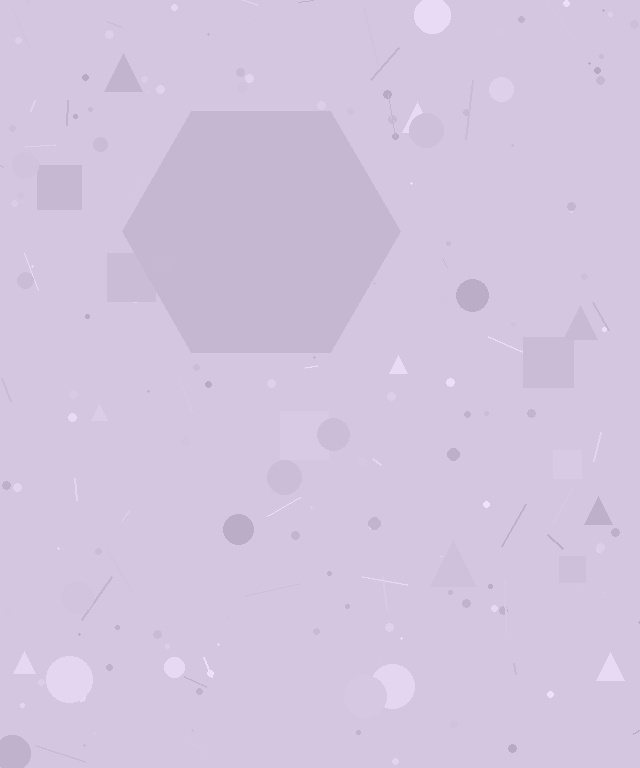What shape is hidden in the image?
A hexagon is hidden in the image.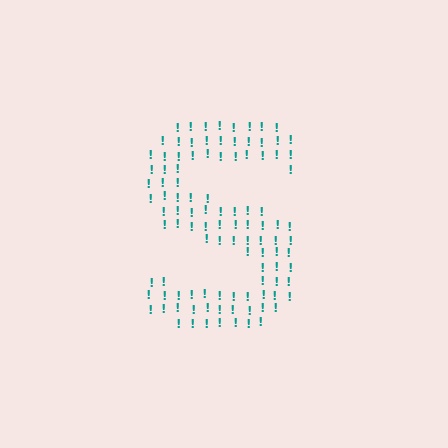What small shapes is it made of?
It is made of small exclamation marks.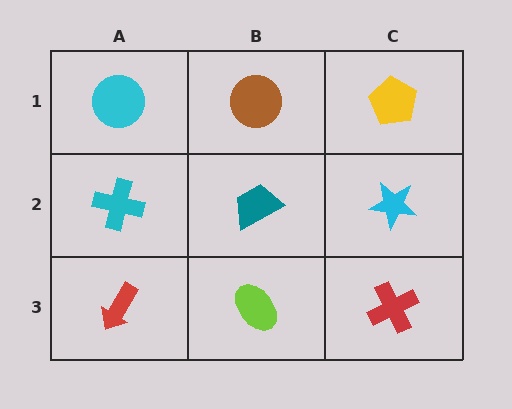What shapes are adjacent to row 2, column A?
A cyan circle (row 1, column A), a red arrow (row 3, column A), a teal trapezoid (row 2, column B).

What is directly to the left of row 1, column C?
A brown circle.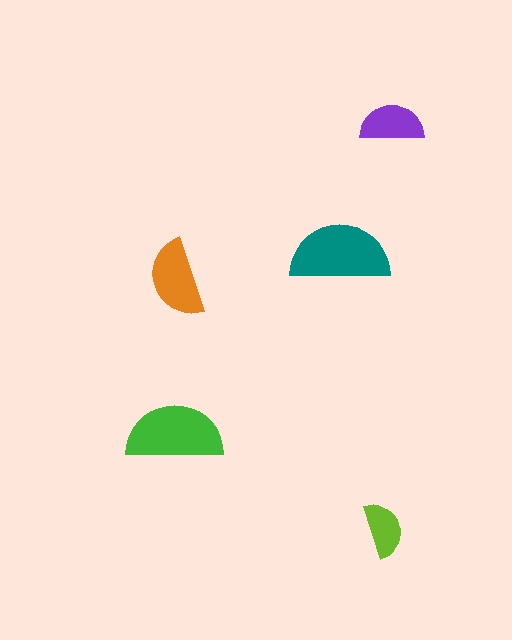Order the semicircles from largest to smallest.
the teal one, the green one, the orange one, the purple one, the lime one.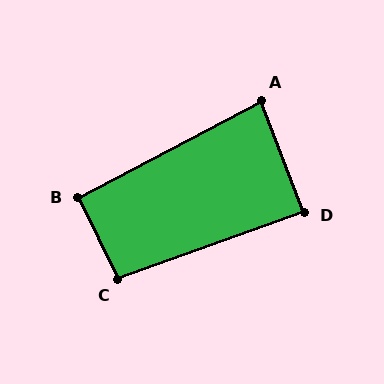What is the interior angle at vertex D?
Approximately 89 degrees (approximately right).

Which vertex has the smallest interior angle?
A, at approximately 84 degrees.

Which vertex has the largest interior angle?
C, at approximately 96 degrees.